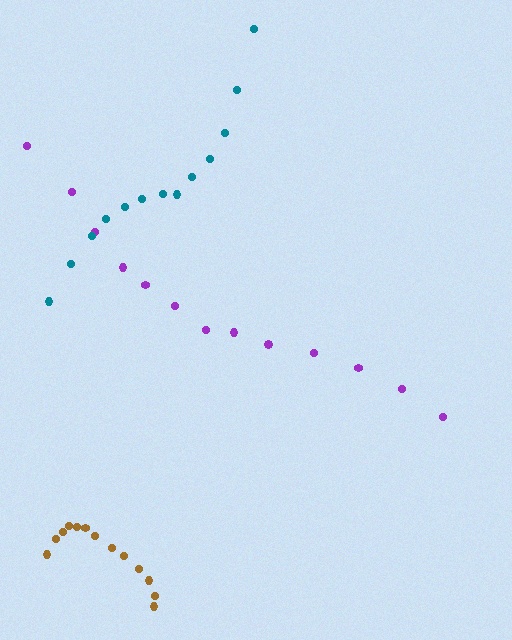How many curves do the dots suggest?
There are 3 distinct paths.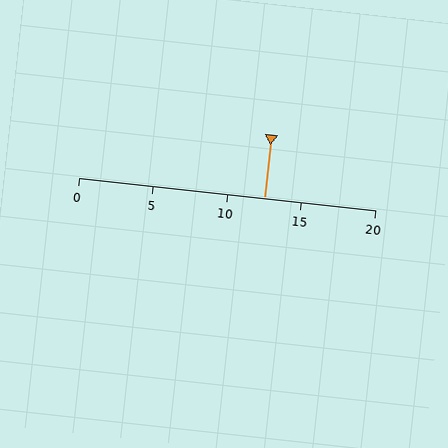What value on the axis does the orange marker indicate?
The marker indicates approximately 12.5.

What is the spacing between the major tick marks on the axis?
The major ticks are spaced 5 apart.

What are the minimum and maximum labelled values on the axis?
The axis runs from 0 to 20.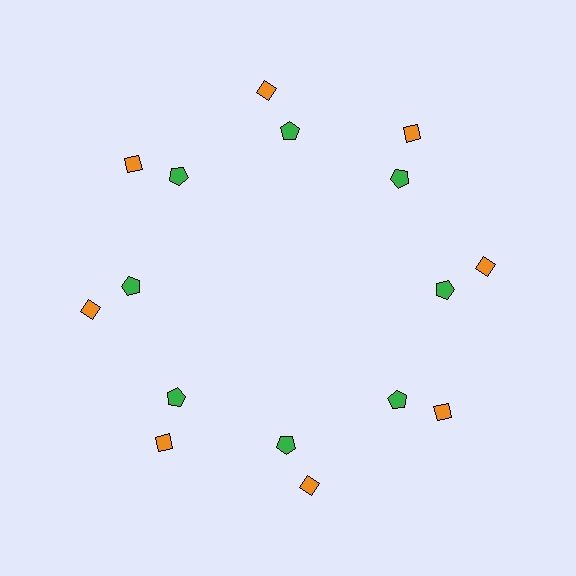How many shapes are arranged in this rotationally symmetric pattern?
There are 16 shapes, arranged in 8 groups of 2.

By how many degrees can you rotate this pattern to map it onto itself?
The pattern maps onto itself every 45 degrees of rotation.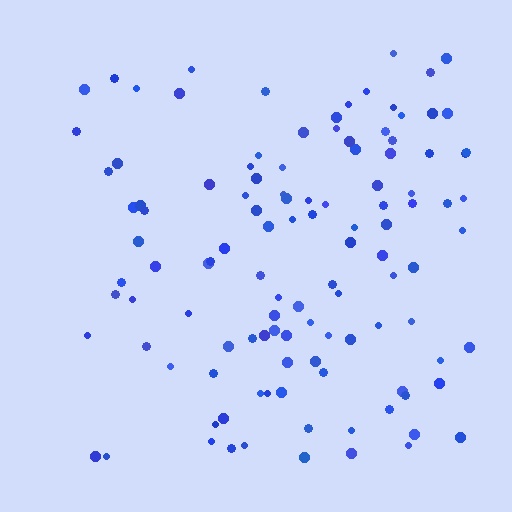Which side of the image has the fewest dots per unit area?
The left.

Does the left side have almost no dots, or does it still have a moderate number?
Still a moderate number, just noticeably fewer than the right.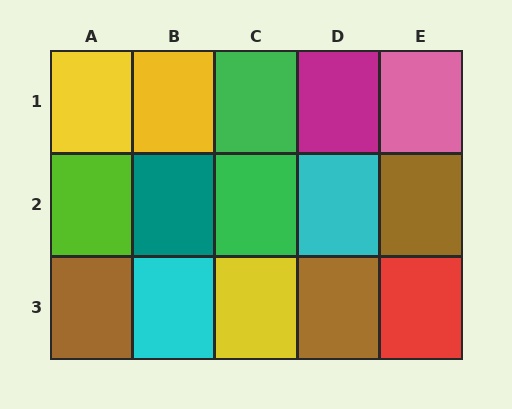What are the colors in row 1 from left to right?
Yellow, yellow, green, magenta, pink.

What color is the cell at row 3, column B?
Cyan.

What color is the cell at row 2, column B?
Teal.